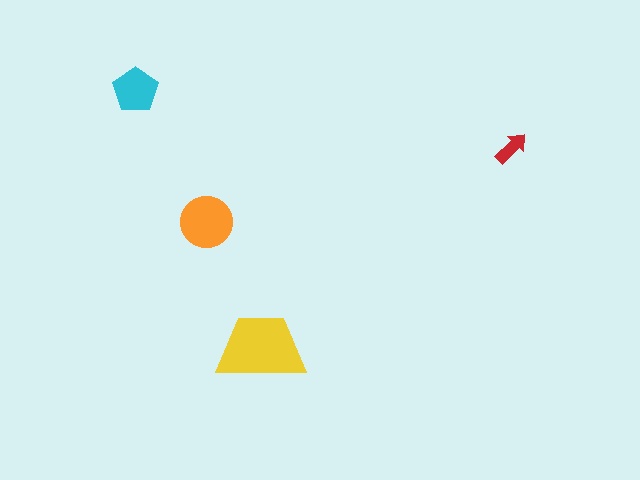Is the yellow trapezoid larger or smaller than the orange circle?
Larger.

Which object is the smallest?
The red arrow.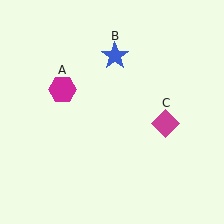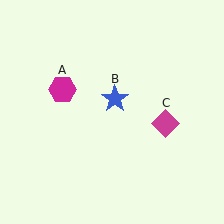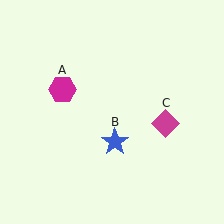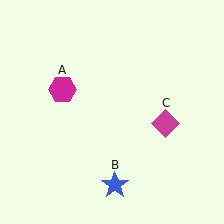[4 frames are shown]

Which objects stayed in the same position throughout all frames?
Magenta hexagon (object A) and magenta diamond (object C) remained stationary.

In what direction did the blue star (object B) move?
The blue star (object B) moved down.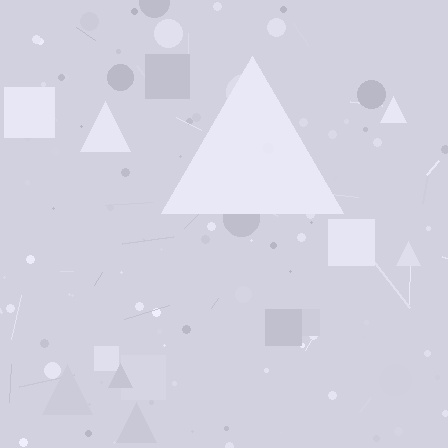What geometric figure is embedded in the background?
A triangle is embedded in the background.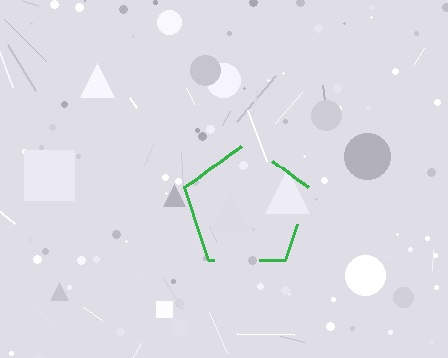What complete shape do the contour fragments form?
The contour fragments form a pentagon.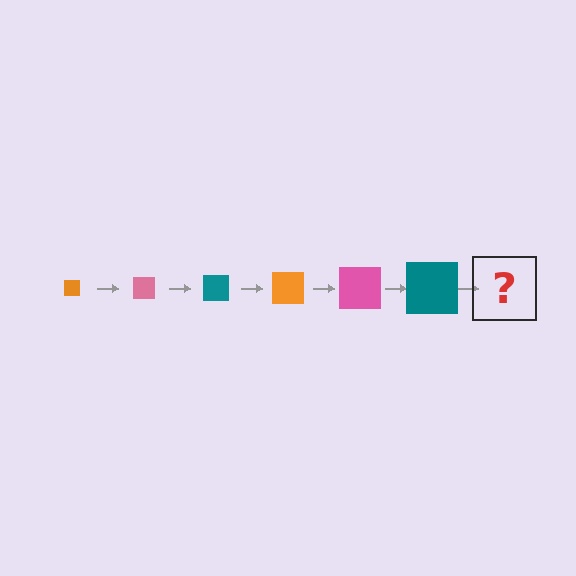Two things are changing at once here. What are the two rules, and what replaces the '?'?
The two rules are that the square grows larger each step and the color cycles through orange, pink, and teal. The '?' should be an orange square, larger than the previous one.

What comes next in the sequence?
The next element should be an orange square, larger than the previous one.